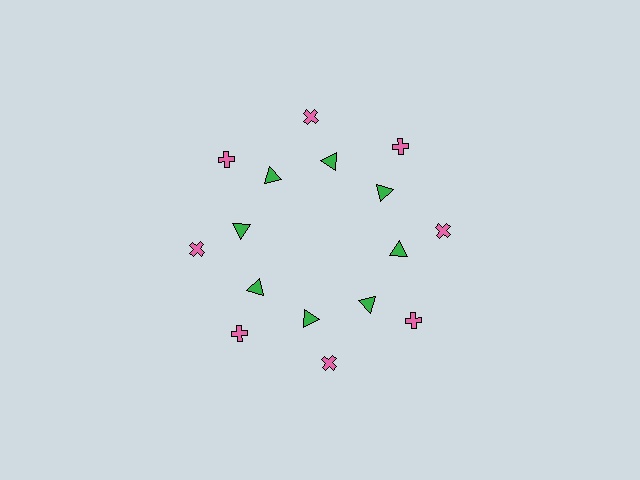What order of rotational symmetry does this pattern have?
This pattern has 8-fold rotational symmetry.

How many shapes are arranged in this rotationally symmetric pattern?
There are 16 shapes, arranged in 8 groups of 2.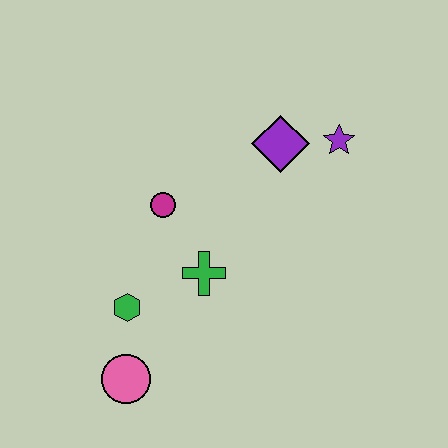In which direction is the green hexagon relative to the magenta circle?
The green hexagon is below the magenta circle.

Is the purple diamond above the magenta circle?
Yes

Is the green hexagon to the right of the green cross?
No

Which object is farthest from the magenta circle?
The purple star is farthest from the magenta circle.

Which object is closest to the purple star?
The purple diamond is closest to the purple star.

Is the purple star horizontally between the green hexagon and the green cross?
No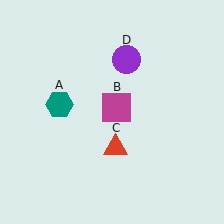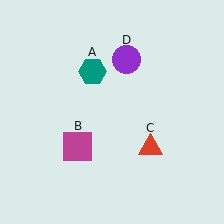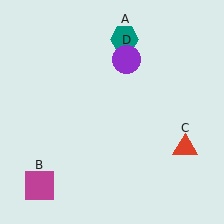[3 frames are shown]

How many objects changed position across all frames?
3 objects changed position: teal hexagon (object A), magenta square (object B), red triangle (object C).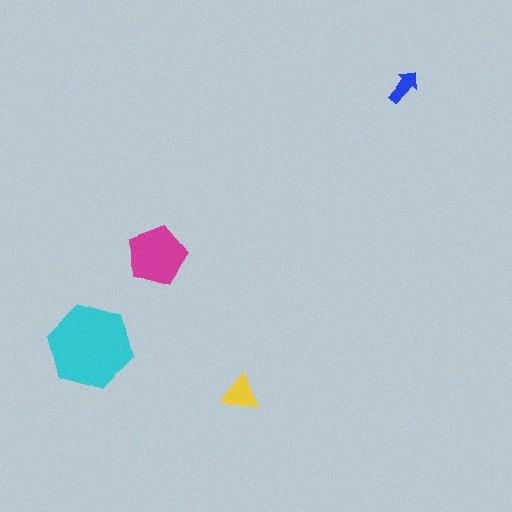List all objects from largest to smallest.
The cyan hexagon, the magenta pentagon, the yellow triangle, the blue arrow.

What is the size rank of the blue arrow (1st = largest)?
4th.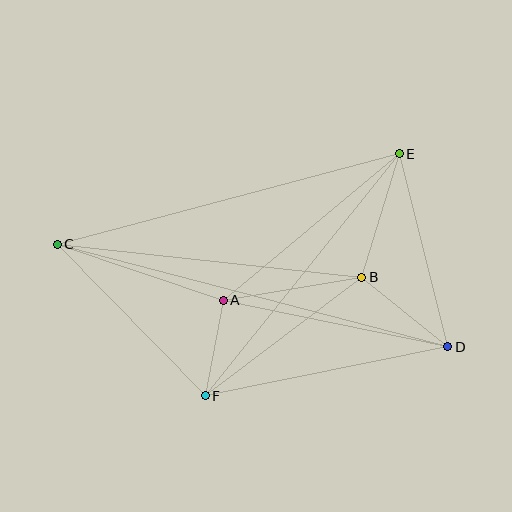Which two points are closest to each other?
Points A and F are closest to each other.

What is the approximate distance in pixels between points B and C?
The distance between B and C is approximately 306 pixels.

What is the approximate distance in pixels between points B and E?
The distance between B and E is approximately 129 pixels.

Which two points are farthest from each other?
Points C and D are farthest from each other.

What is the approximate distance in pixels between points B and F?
The distance between B and F is approximately 196 pixels.